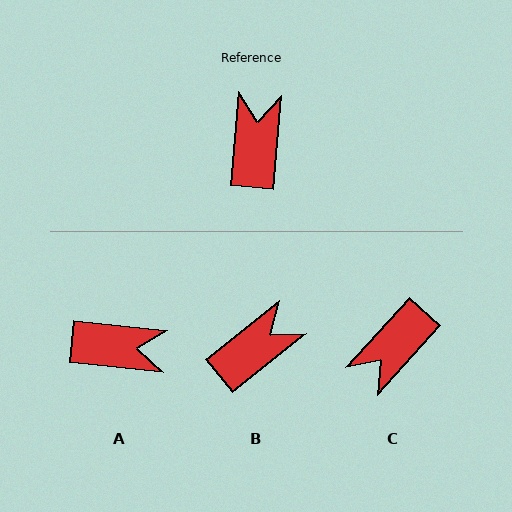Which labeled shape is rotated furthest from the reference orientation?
C, about 143 degrees away.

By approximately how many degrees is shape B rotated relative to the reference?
Approximately 46 degrees clockwise.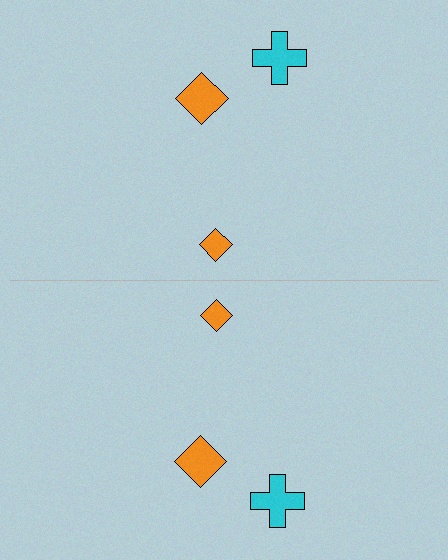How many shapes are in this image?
There are 6 shapes in this image.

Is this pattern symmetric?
Yes, this pattern has bilateral (reflection) symmetry.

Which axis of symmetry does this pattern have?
The pattern has a horizontal axis of symmetry running through the center of the image.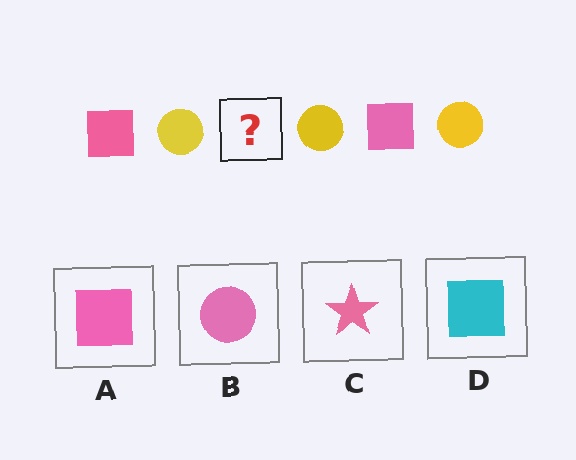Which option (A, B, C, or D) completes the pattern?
A.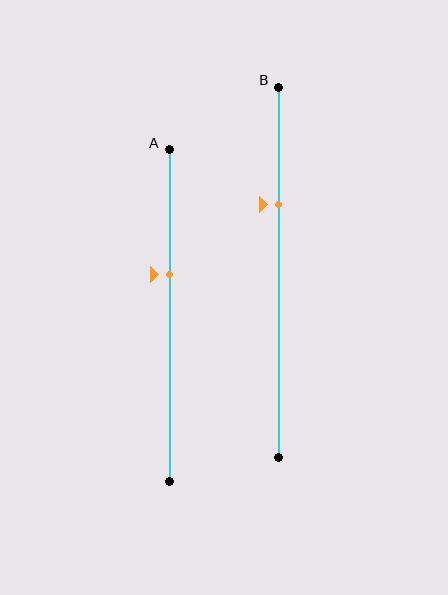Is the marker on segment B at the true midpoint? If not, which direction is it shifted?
No, the marker on segment B is shifted upward by about 18% of the segment length.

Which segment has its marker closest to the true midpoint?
Segment A has its marker closest to the true midpoint.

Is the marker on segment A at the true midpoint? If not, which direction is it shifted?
No, the marker on segment A is shifted upward by about 12% of the segment length.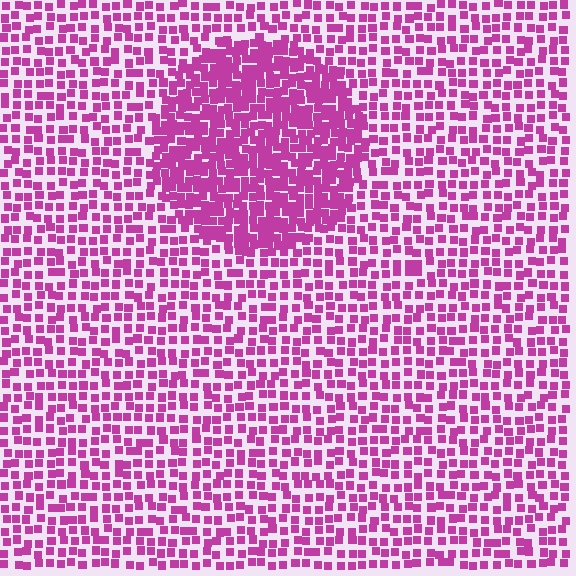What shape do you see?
I see a circle.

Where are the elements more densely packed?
The elements are more densely packed inside the circle boundary.